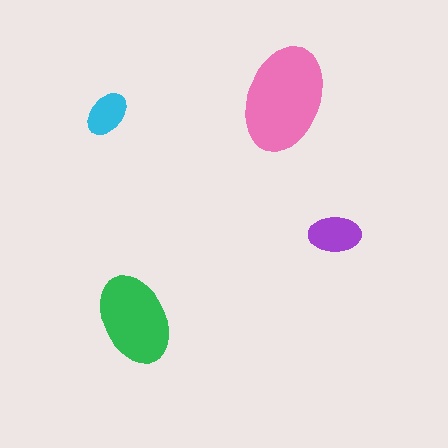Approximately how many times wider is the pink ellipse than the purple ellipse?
About 2 times wider.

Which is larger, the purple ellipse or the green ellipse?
The green one.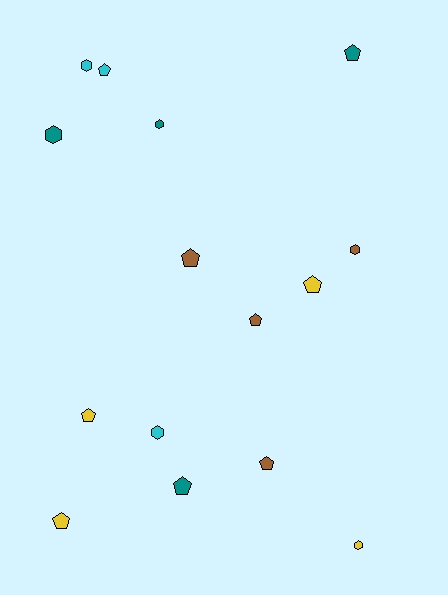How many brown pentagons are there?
There are 3 brown pentagons.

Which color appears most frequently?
Yellow, with 4 objects.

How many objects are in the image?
There are 15 objects.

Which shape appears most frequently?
Pentagon, with 9 objects.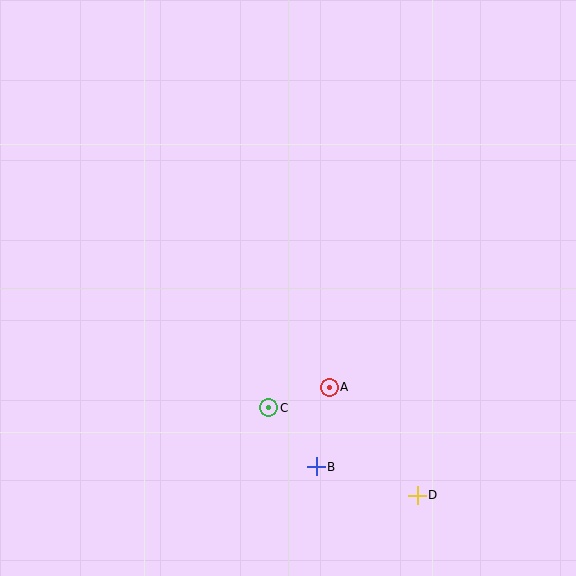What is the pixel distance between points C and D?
The distance between C and D is 172 pixels.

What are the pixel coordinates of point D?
Point D is at (417, 495).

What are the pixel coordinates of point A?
Point A is at (329, 387).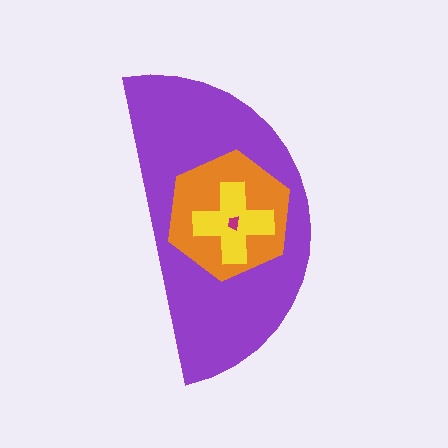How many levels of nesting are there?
4.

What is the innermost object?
The magenta trapezoid.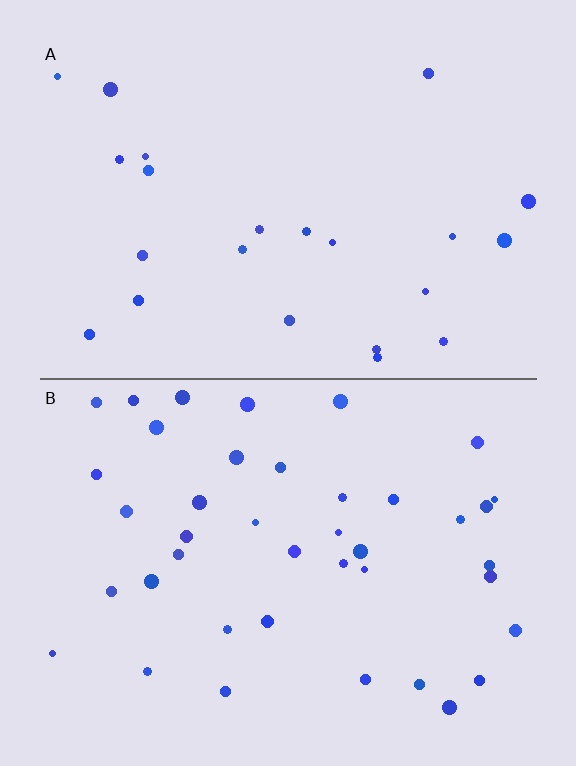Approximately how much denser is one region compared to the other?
Approximately 1.8× — region B over region A.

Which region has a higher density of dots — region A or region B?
B (the bottom).